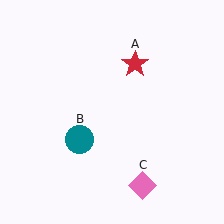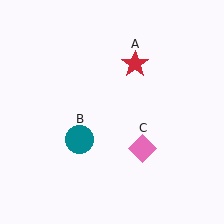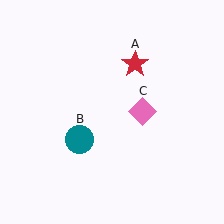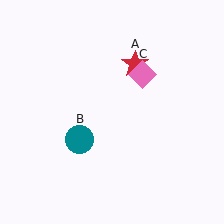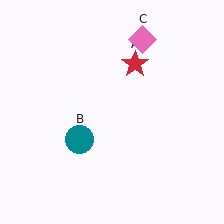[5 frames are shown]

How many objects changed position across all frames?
1 object changed position: pink diamond (object C).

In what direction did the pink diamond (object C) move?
The pink diamond (object C) moved up.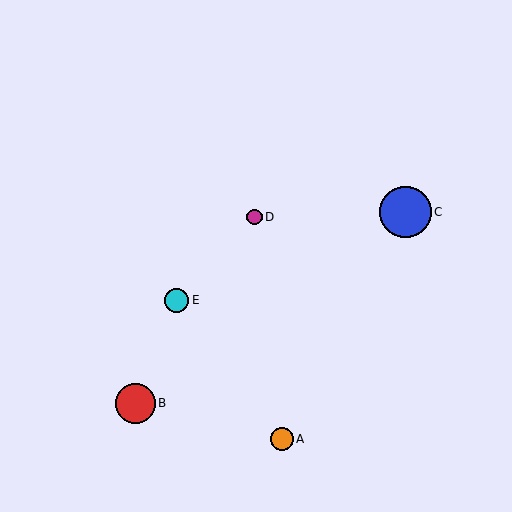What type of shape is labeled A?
Shape A is an orange circle.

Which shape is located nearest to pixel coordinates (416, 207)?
The blue circle (labeled C) at (405, 212) is nearest to that location.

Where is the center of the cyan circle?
The center of the cyan circle is at (177, 300).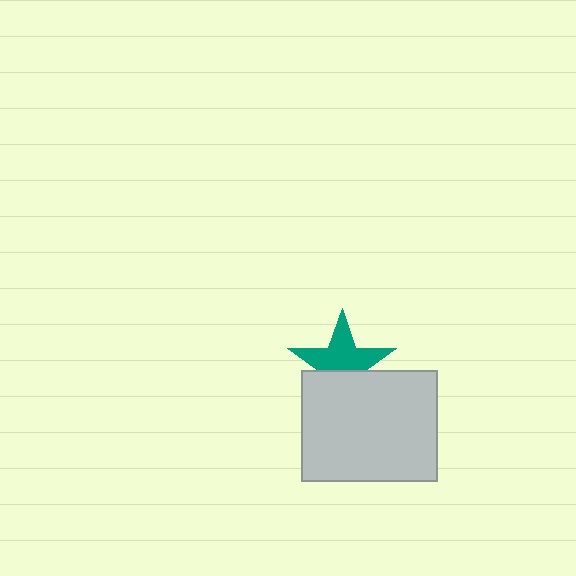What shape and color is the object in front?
The object in front is a light gray rectangle.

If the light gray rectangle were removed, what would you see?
You would see the complete teal star.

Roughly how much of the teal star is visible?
About half of it is visible (roughly 60%).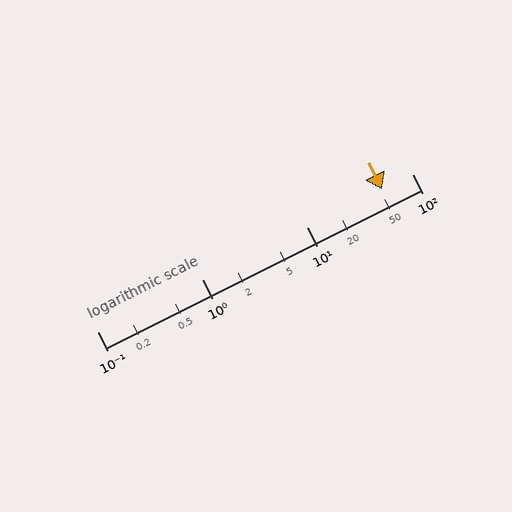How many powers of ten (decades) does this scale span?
The scale spans 3 decades, from 0.1 to 100.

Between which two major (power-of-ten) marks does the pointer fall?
The pointer is between 10 and 100.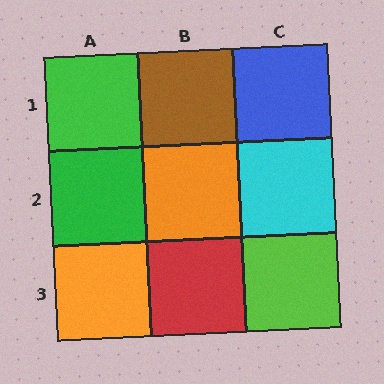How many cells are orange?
2 cells are orange.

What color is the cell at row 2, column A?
Green.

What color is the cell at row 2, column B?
Orange.